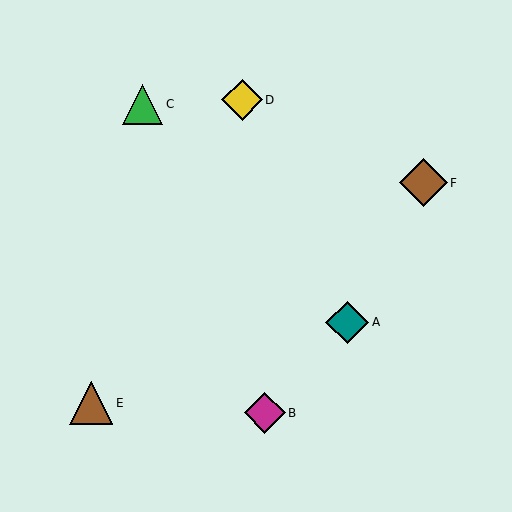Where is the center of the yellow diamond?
The center of the yellow diamond is at (242, 100).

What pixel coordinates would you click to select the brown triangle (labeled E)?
Click at (91, 403) to select the brown triangle E.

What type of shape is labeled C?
Shape C is a green triangle.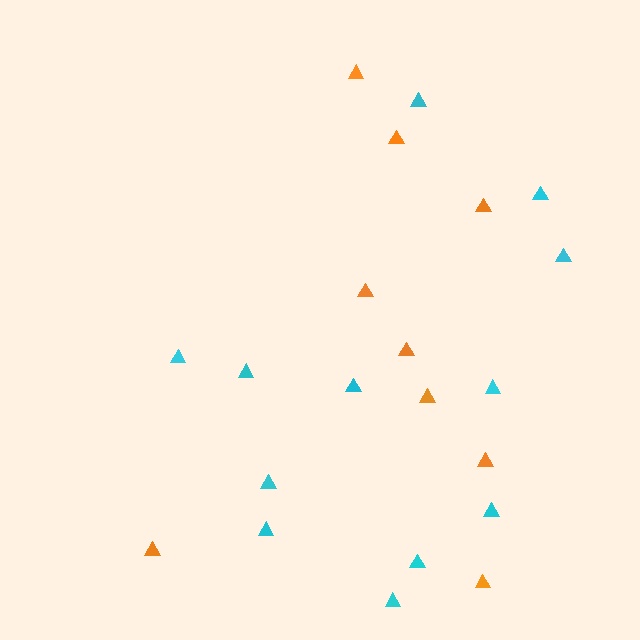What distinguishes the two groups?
There are 2 groups: one group of orange triangles (9) and one group of cyan triangles (12).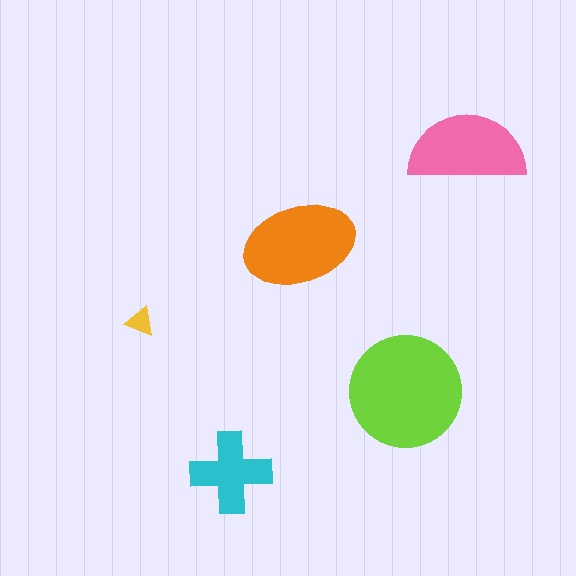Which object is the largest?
The lime circle.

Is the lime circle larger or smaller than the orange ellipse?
Larger.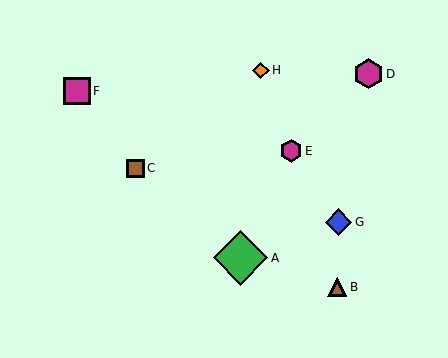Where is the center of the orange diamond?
The center of the orange diamond is at (261, 70).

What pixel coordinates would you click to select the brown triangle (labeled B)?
Click at (337, 286) to select the brown triangle B.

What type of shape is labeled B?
Shape B is a brown triangle.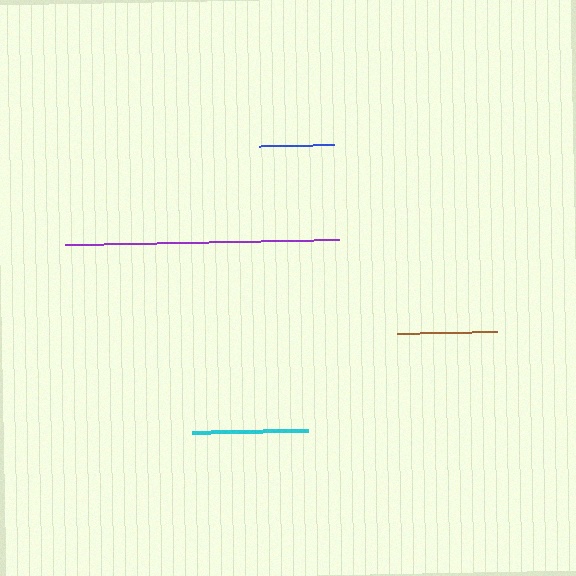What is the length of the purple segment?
The purple segment is approximately 274 pixels long.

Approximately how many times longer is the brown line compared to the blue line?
The brown line is approximately 1.3 times the length of the blue line.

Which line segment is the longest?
The purple line is the longest at approximately 274 pixels.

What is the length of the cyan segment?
The cyan segment is approximately 117 pixels long.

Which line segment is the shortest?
The blue line is the shortest at approximately 75 pixels.